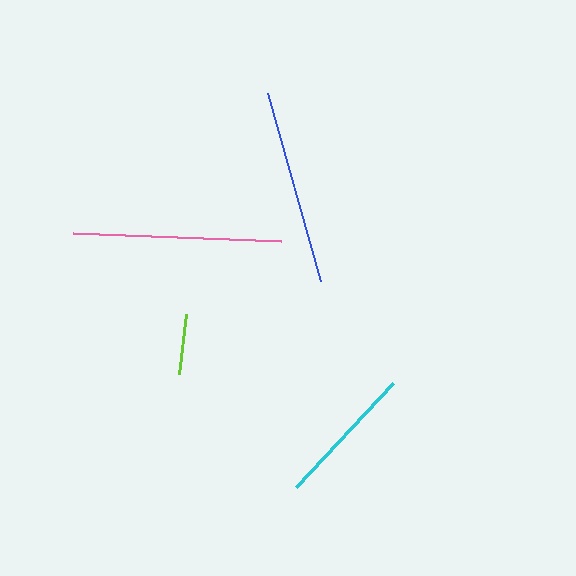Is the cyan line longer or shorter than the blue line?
The blue line is longer than the cyan line.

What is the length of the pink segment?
The pink segment is approximately 208 pixels long.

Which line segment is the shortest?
The lime line is the shortest at approximately 60 pixels.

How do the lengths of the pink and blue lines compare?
The pink and blue lines are approximately the same length.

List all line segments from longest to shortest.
From longest to shortest: pink, blue, cyan, lime.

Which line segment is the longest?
The pink line is the longest at approximately 208 pixels.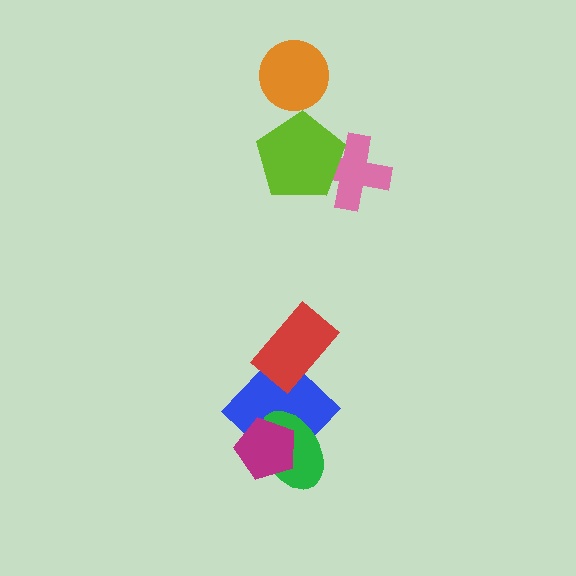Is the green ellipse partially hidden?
Yes, it is partially covered by another shape.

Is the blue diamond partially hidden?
Yes, it is partially covered by another shape.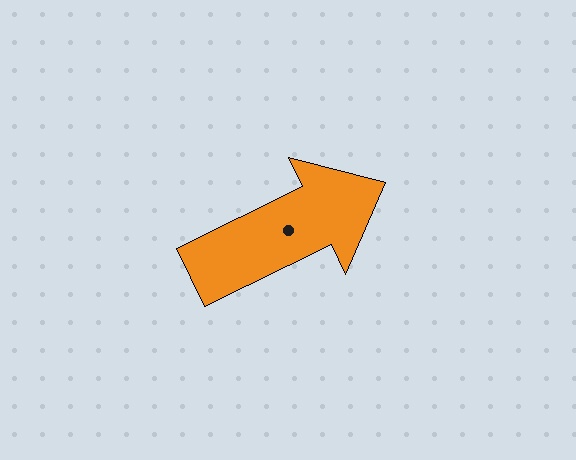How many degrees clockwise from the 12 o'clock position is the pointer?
Approximately 64 degrees.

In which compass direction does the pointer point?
Northeast.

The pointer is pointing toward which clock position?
Roughly 2 o'clock.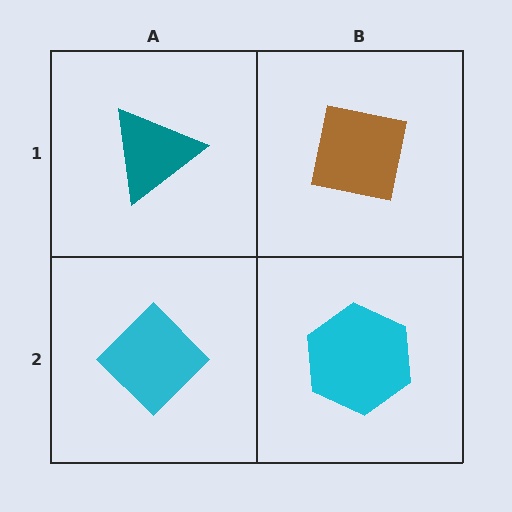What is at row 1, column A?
A teal triangle.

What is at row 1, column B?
A brown square.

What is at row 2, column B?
A cyan hexagon.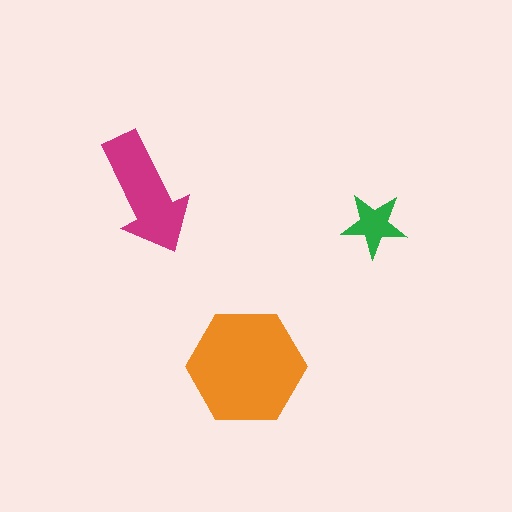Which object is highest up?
The magenta arrow is topmost.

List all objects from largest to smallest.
The orange hexagon, the magenta arrow, the green star.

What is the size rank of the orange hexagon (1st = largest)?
1st.